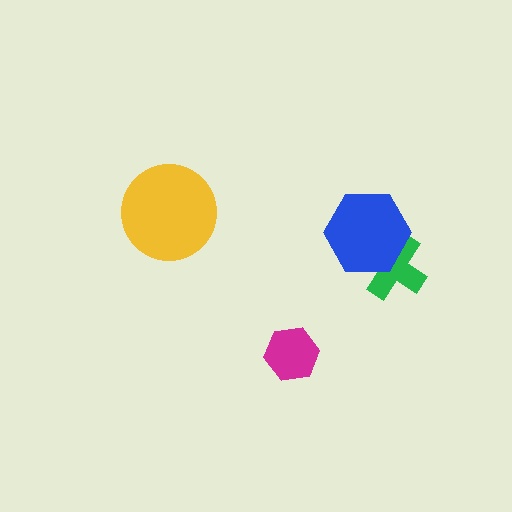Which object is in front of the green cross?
The blue hexagon is in front of the green cross.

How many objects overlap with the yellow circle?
0 objects overlap with the yellow circle.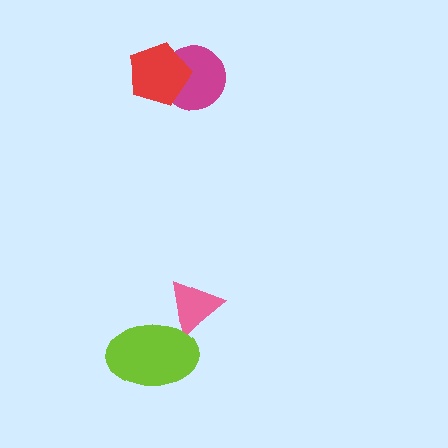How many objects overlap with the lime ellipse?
1 object overlaps with the lime ellipse.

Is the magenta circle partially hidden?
Yes, it is partially covered by another shape.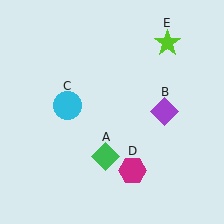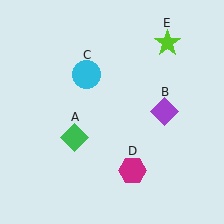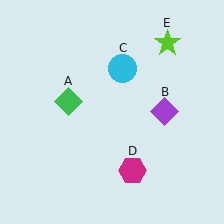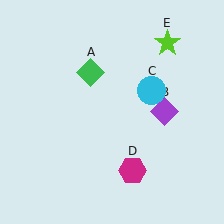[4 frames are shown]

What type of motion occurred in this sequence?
The green diamond (object A), cyan circle (object C) rotated clockwise around the center of the scene.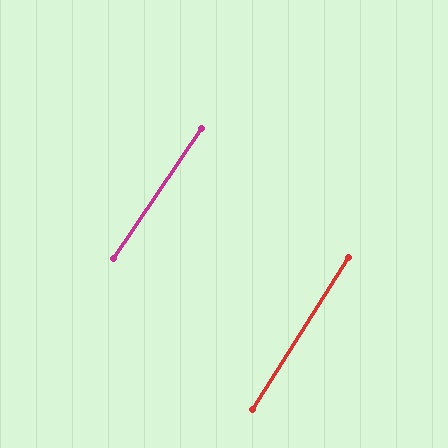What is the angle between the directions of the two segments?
Approximately 2 degrees.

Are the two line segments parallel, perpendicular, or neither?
Parallel — their directions differ by only 1.7°.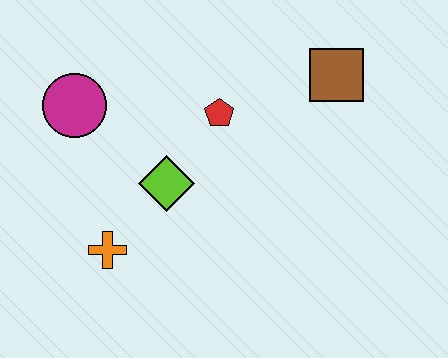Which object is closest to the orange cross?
The lime diamond is closest to the orange cross.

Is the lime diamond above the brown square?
No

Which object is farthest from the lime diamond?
The brown square is farthest from the lime diamond.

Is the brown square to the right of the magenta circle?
Yes